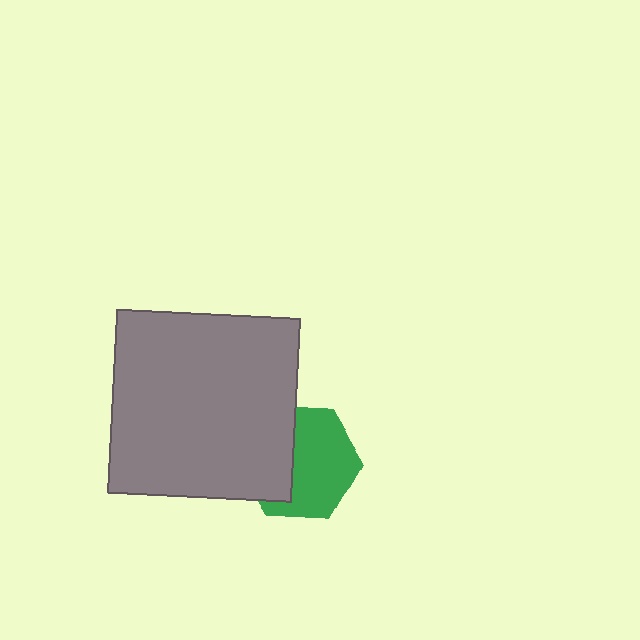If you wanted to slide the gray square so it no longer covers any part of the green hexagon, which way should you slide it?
Slide it left — that is the most direct way to separate the two shapes.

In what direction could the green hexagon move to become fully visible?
The green hexagon could move right. That would shift it out from behind the gray square entirely.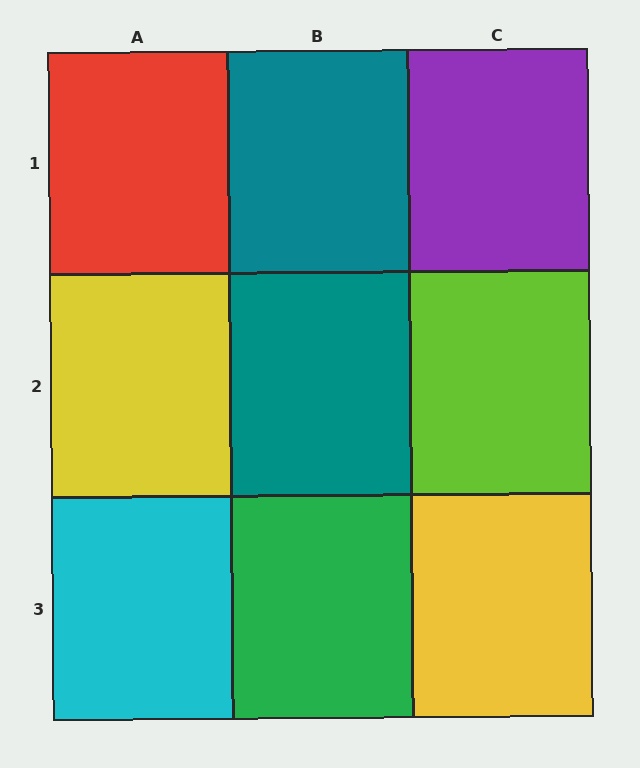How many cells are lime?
1 cell is lime.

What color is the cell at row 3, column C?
Yellow.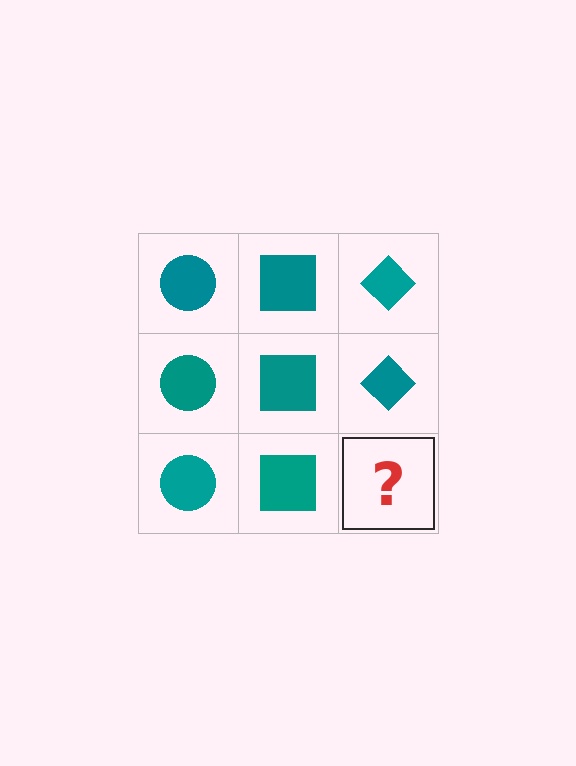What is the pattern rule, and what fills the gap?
The rule is that each column has a consistent shape. The gap should be filled with a teal diamond.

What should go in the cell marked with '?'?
The missing cell should contain a teal diamond.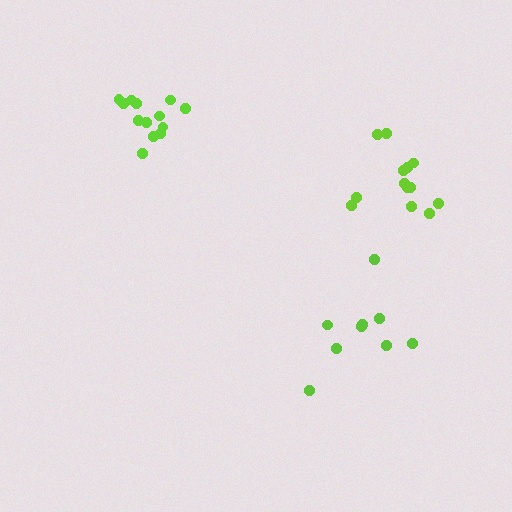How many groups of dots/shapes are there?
There are 3 groups.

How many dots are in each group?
Group 1: 9 dots, Group 2: 13 dots, Group 3: 13 dots (35 total).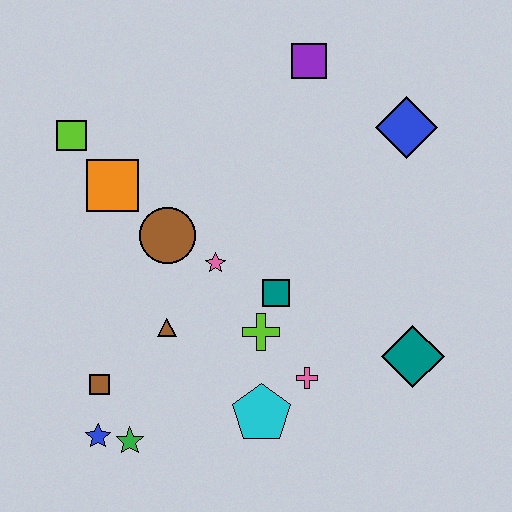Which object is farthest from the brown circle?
The teal diamond is farthest from the brown circle.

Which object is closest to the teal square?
The lime cross is closest to the teal square.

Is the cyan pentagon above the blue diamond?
No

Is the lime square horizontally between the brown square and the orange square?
No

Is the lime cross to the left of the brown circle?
No